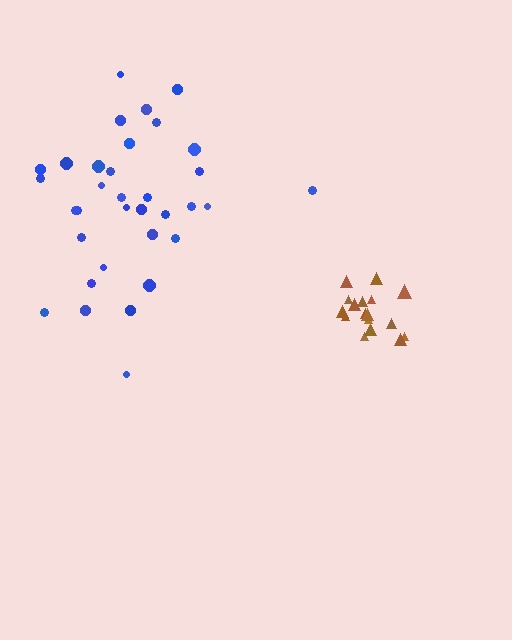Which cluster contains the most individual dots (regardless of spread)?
Blue (34).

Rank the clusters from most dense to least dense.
brown, blue.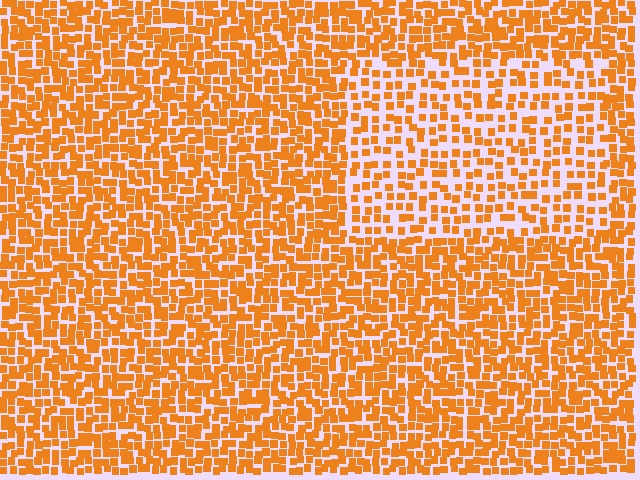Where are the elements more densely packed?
The elements are more densely packed outside the rectangle boundary.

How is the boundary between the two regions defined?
The boundary is defined by a change in element density (approximately 1.8x ratio). All elements are the same color, size, and shape.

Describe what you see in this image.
The image contains small orange elements arranged at two different densities. A rectangle-shaped region is visible where the elements are less densely packed than the surrounding area.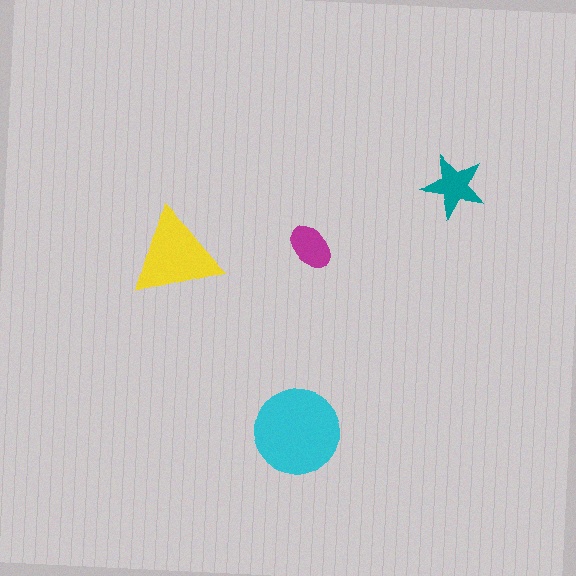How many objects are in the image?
There are 4 objects in the image.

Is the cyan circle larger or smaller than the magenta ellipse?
Larger.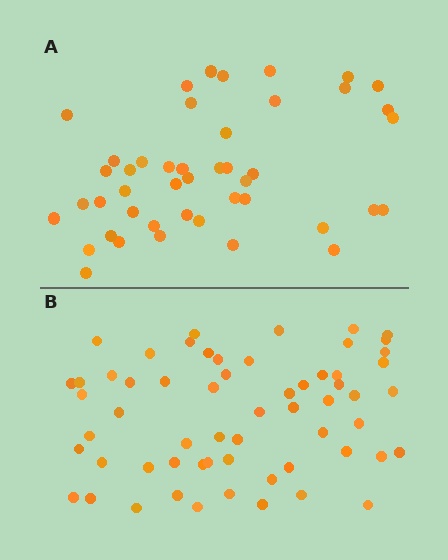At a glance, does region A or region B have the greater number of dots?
Region B (the bottom region) has more dots.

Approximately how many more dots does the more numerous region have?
Region B has approximately 15 more dots than region A.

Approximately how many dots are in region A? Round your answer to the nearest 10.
About 40 dots. (The exact count is 45, which rounds to 40.)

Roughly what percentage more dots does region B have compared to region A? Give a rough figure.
About 35% more.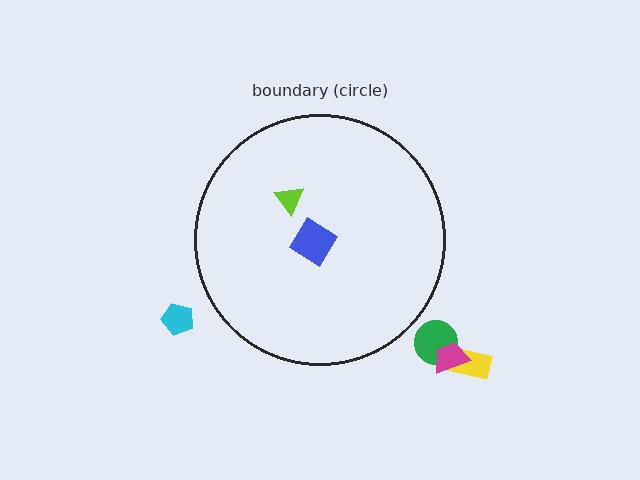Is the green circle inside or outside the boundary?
Outside.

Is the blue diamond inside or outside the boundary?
Inside.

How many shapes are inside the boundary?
2 inside, 4 outside.